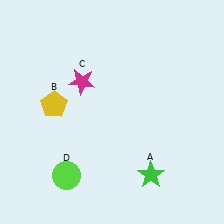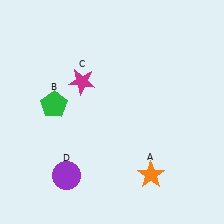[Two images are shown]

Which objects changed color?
A changed from green to orange. B changed from yellow to green. D changed from lime to purple.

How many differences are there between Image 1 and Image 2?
There are 3 differences between the two images.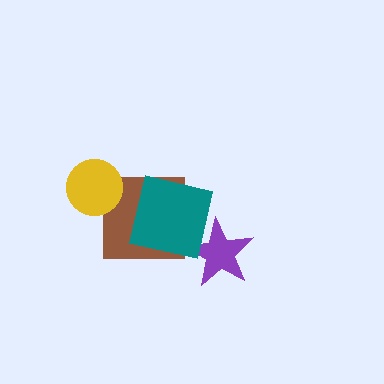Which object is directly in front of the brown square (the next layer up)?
The yellow circle is directly in front of the brown square.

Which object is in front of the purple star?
The teal square is in front of the purple star.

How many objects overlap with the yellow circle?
1 object overlaps with the yellow circle.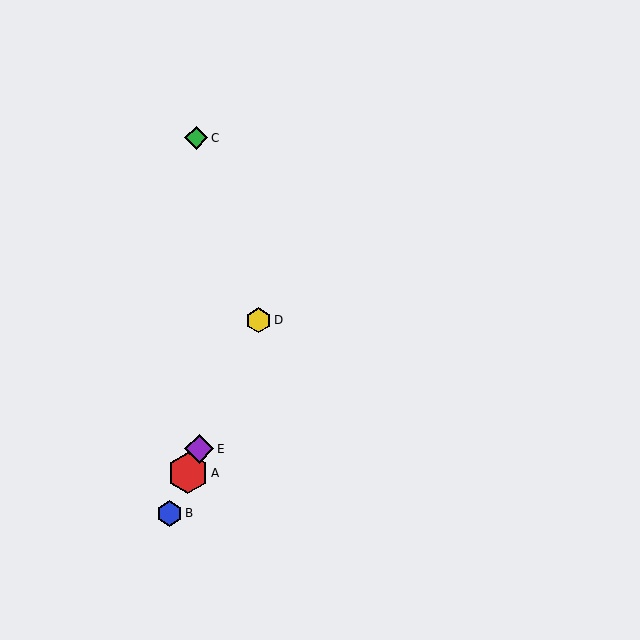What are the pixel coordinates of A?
Object A is at (188, 473).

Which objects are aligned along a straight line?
Objects A, B, D, E are aligned along a straight line.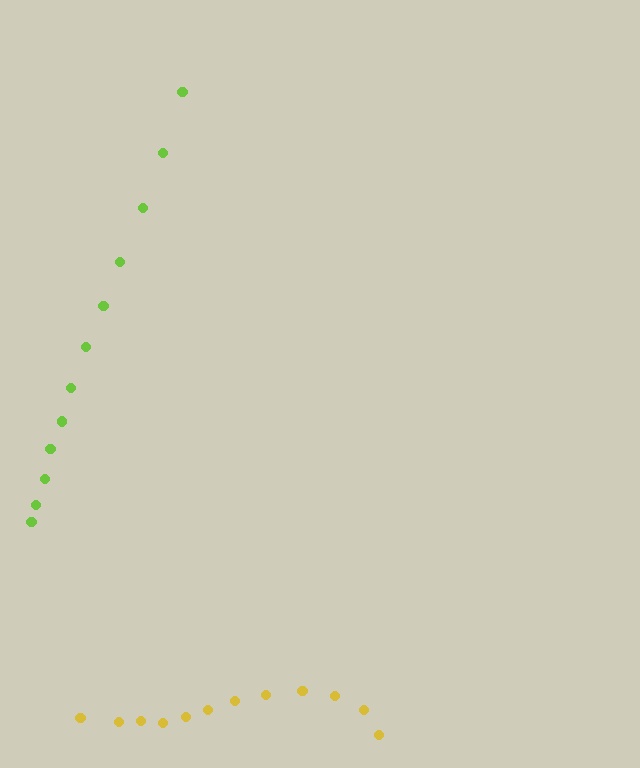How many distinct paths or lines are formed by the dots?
There are 2 distinct paths.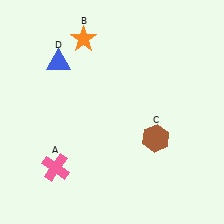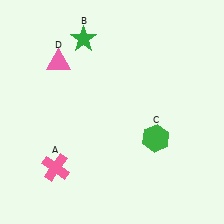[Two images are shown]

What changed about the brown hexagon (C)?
In Image 1, C is brown. In Image 2, it changed to green.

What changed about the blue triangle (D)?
In Image 1, D is blue. In Image 2, it changed to pink.